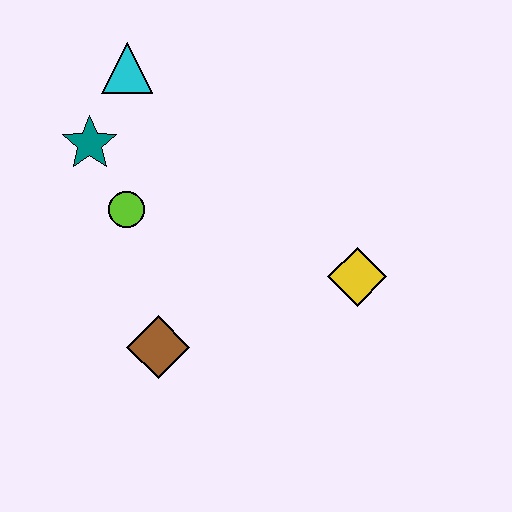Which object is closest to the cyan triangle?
The teal star is closest to the cyan triangle.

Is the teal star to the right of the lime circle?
No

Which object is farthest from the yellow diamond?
The cyan triangle is farthest from the yellow diamond.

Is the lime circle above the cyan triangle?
No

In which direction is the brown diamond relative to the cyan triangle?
The brown diamond is below the cyan triangle.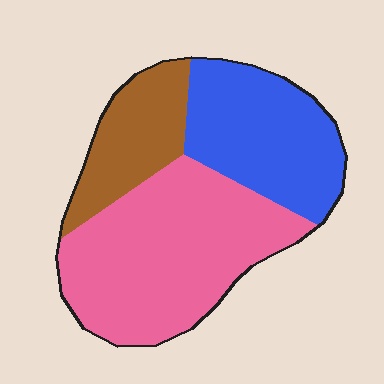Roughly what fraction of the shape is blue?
Blue covers about 30% of the shape.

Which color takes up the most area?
Pink, at roughly 50%.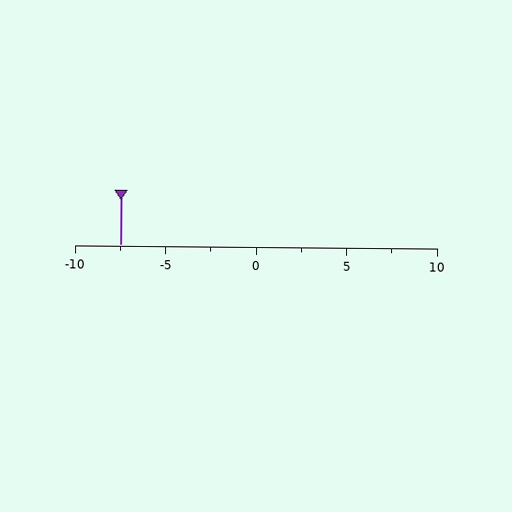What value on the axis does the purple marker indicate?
The marker indicates approximately -7.5.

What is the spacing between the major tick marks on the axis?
The major ticks are spaced 5 apart.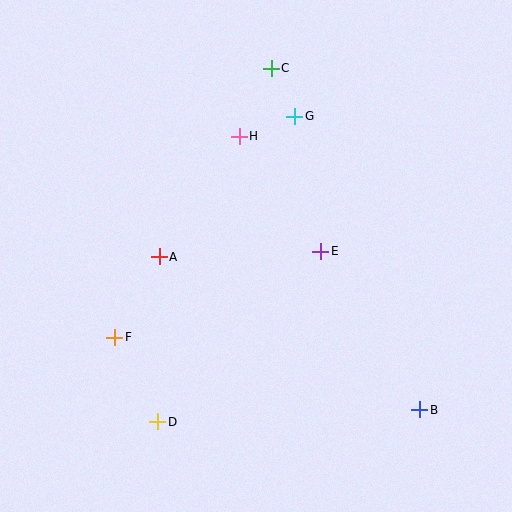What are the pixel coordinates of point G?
Point G is at (295, 116).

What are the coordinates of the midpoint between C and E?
The midpoint between C and E is at (296, 160).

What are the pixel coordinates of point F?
Point F is at (115, 337).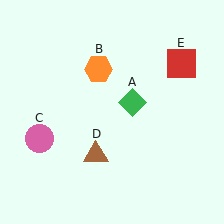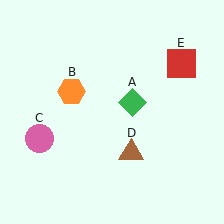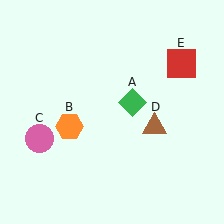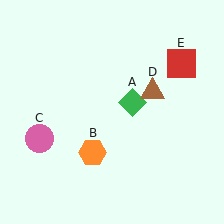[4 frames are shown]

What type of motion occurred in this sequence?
The orange hexagon (object B), brown triangle (object D) rotated counterclockwise around the center of the scene.